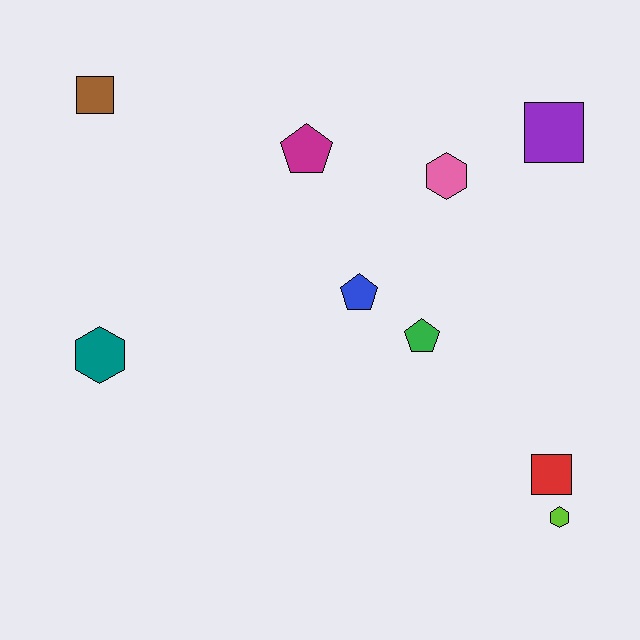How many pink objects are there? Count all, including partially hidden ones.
There is 1 pink object.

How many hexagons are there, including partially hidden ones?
There are 3 hexagons.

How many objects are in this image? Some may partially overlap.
There are 9 objects.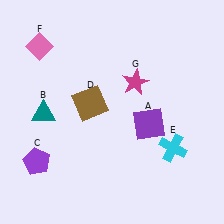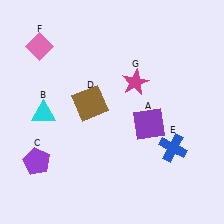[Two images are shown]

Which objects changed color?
B changed from teal to cyan. E changed from cyan to blue.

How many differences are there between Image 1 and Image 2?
There are 2 differences between the two images.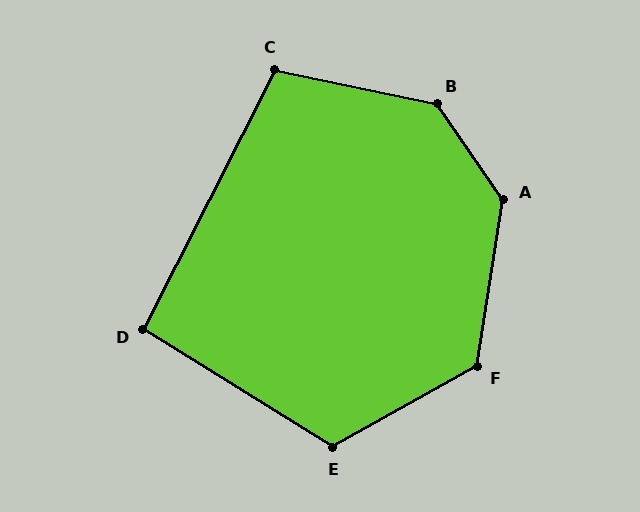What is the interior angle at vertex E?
Approximately 119 degrees (obtuse).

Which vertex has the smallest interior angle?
D, at approximately 95 degrees.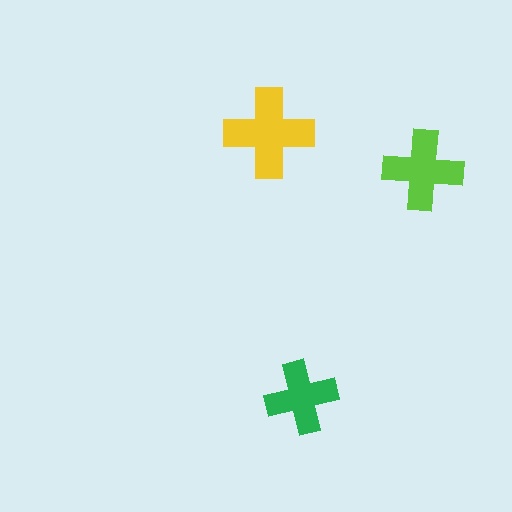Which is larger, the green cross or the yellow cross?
The yellow one.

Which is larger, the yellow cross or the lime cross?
The yellow one.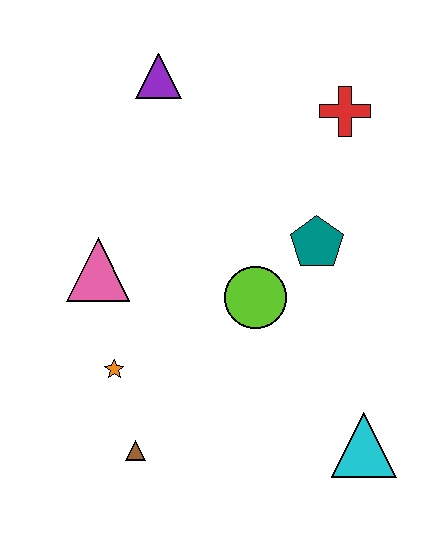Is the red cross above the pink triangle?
Yes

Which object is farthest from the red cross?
The brown triangle is farthest from the red cross.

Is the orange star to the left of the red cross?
Yes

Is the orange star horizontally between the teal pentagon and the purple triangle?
No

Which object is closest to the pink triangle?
The orange star is closest to the pink triangle.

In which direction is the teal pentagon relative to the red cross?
The teal pentagon is below the red cross.